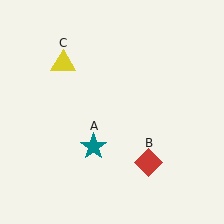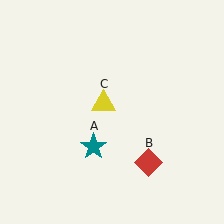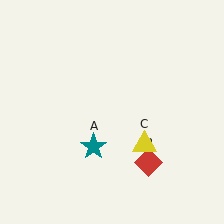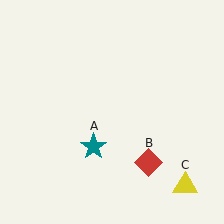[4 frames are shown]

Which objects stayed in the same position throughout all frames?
Teal star (object A) and red diamond (object B) remained stationary.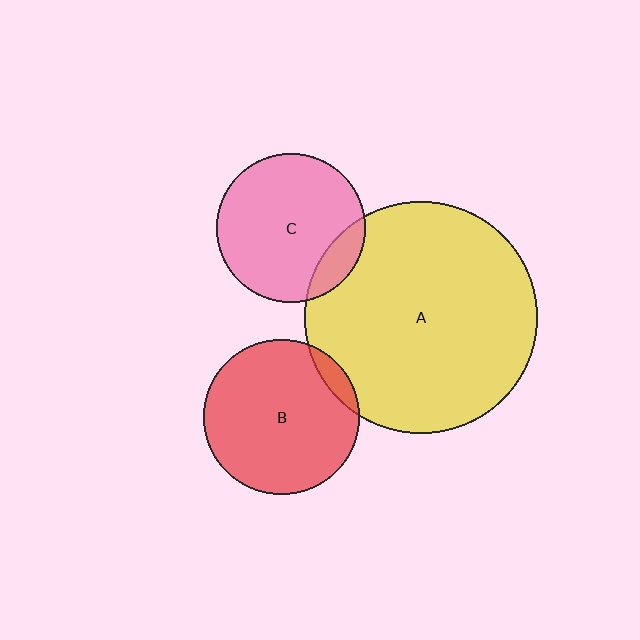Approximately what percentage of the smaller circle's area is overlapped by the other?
Approximately 5%.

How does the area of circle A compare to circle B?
Approximately 2.2 times.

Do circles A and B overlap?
Yes.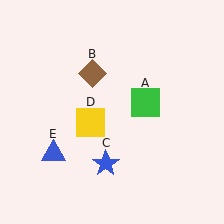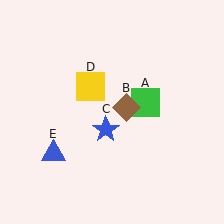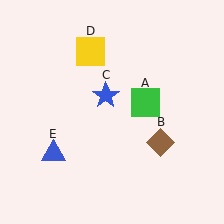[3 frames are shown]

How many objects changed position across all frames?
3 objects changed position: brown diamond (object B), blue star (object C), yellow square (object D).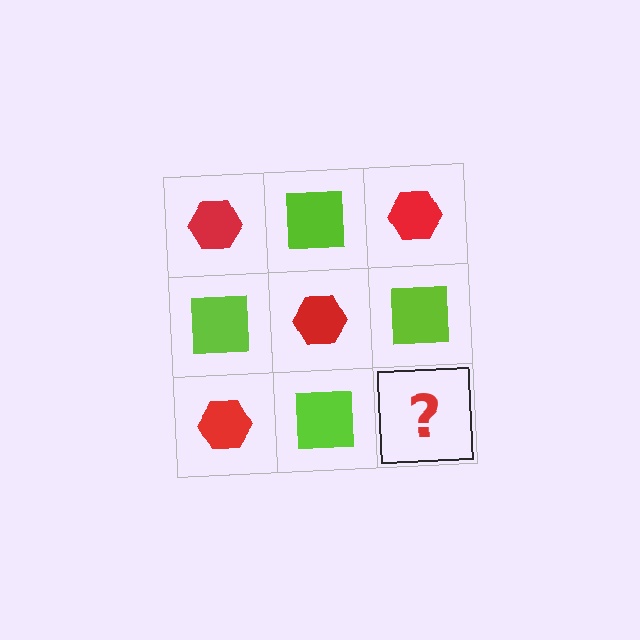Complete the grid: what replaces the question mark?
The question mark should be replaced with a red hexagon.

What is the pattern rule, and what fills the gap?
The rule is that it alternates red hexagon and lime square in a checkerboard pattern. The gap should be filled with a red hexagon.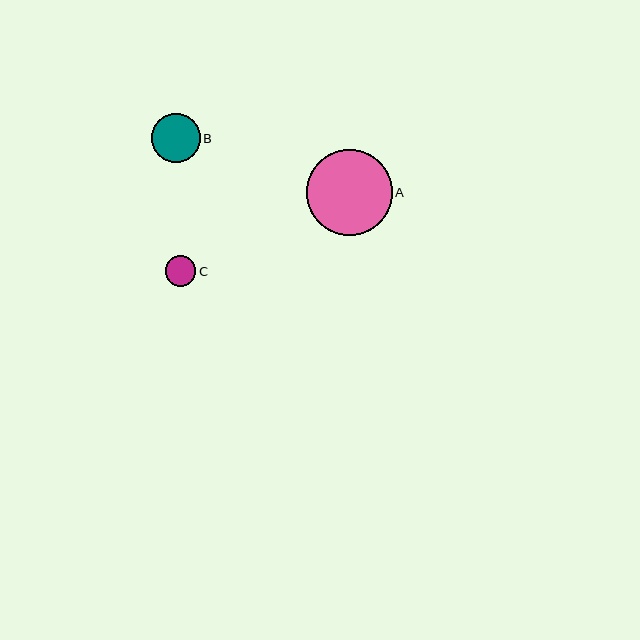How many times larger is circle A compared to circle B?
Circle A is approximately 1.7 times the size of circle B.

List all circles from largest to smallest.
From largest to smallest: A, B, C.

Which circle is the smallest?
Circle C is the smallest with a size of approximately 30 pixels.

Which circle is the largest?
Circle A is the largest with a size of approximately 86 pixels.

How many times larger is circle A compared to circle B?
Circle A is approximately 1.7 times the size of circle B.